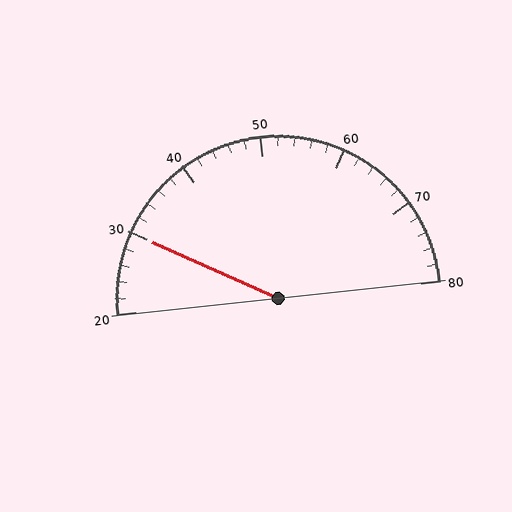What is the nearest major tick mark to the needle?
The nearest major tick mark is 30.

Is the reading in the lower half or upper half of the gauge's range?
The reading is in the lower half of the range (20 to 80).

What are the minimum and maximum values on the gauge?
The gauge ranges from 20 to 80.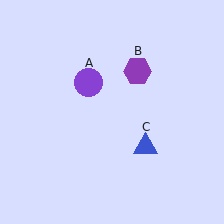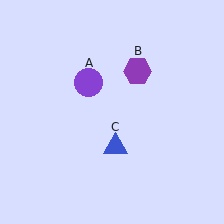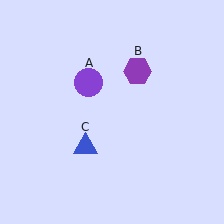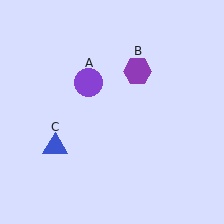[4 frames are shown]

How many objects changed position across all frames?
1 object changed position: blue triangle (object C).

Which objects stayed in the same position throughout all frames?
Purple circle (object A) and purple hexagon (object B) remained stationary.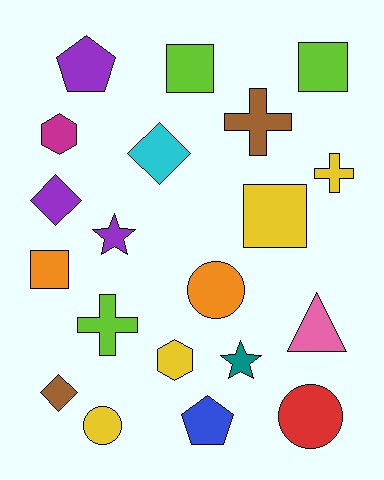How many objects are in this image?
There are 20 objects.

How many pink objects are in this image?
There is 1 pink object.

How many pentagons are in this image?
There are 2 pentagons.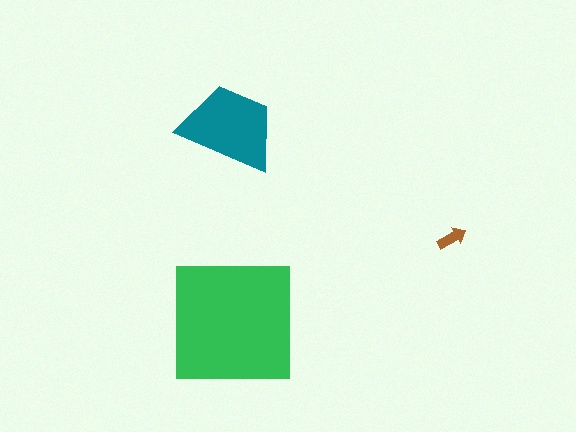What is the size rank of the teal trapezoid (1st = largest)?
2nd.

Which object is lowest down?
The green square is bottommost.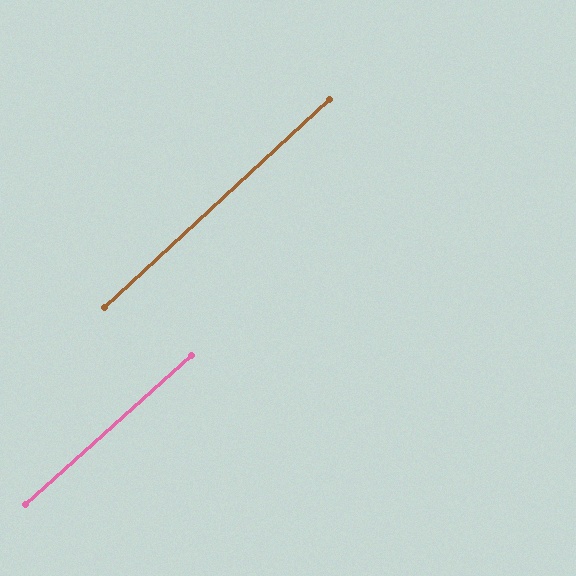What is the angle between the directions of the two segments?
Approximately 1 degree.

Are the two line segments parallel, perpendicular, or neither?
Parallel — their directions differ by only 0.9°.